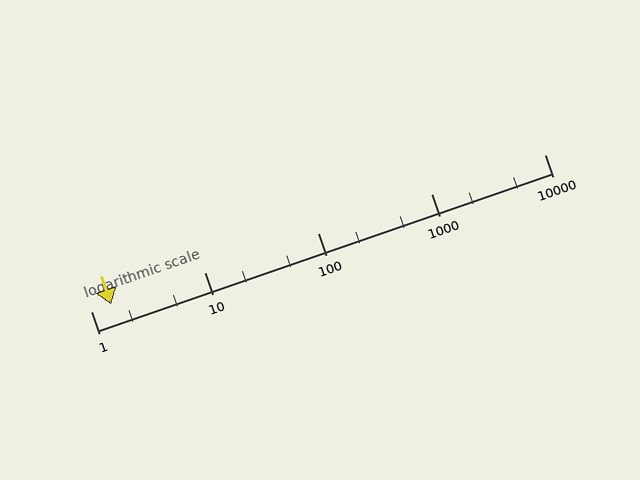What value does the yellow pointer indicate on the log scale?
The pointer indicates approximately 1.5.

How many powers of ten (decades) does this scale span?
The scale spans 4 decades, from 1 to 10000.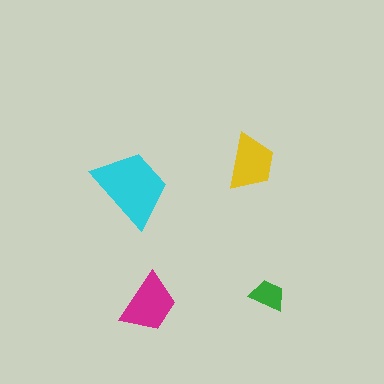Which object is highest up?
The yellow trapezoid is topmost.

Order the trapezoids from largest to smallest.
the cyan one, the magenta one, the yellow one, the green one.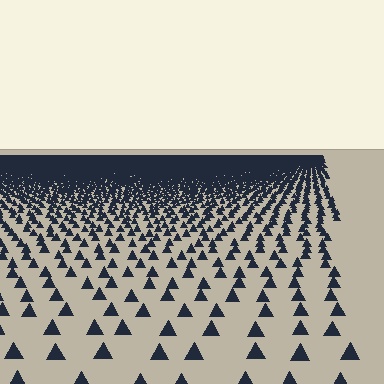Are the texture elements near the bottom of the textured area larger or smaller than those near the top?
Larger. Near the bottom, elements are closer to the viewer and appear at a bigger on-screen size.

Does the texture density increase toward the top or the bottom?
Density increases toward the top.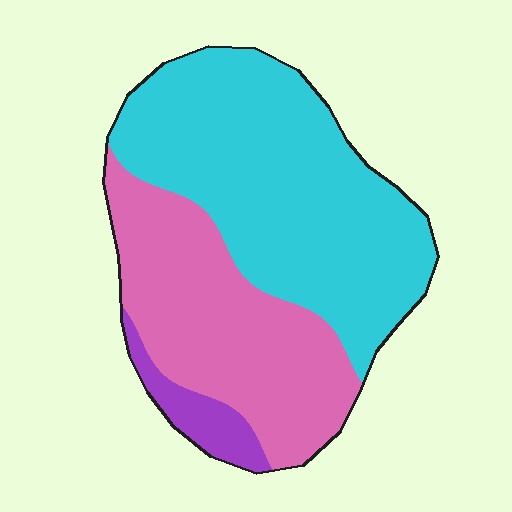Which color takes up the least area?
Purple, at roughly 5%.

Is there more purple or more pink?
Pink.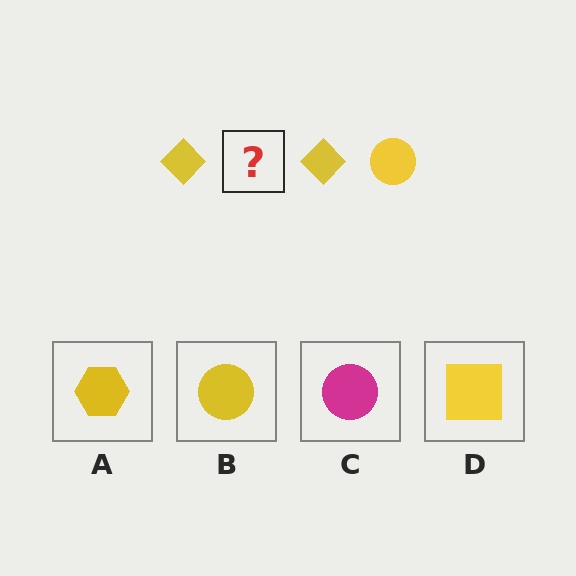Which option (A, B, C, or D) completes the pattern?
B.